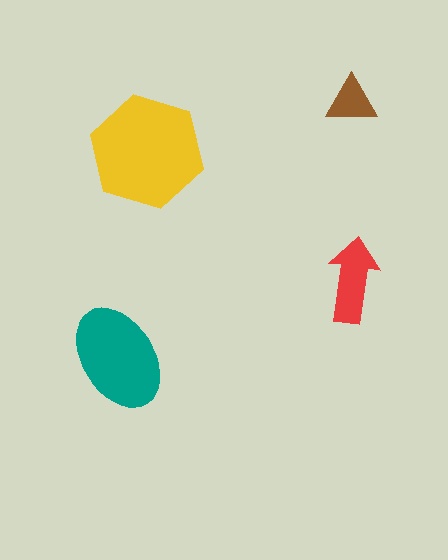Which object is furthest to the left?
The teal ellipse is leftmost.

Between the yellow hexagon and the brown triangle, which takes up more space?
The yellow hexagon.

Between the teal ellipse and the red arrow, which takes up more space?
The teal ellipse.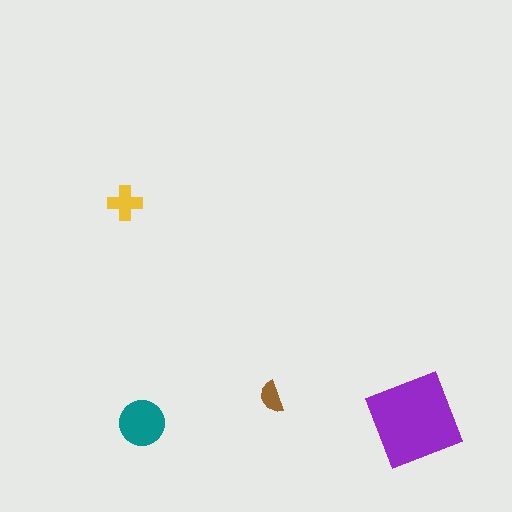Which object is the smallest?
The brown semicircle.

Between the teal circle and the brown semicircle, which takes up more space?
The teal circle.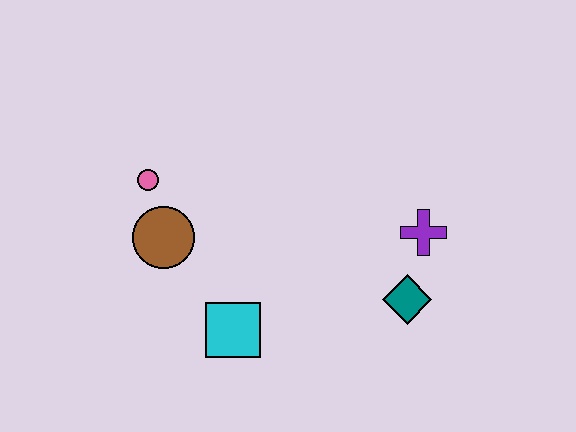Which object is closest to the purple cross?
The teal diamond is closest to the purple cross.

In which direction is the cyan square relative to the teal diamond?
The cyan square is to the left of the teal diamond.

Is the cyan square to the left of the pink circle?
No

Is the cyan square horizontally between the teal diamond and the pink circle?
Yes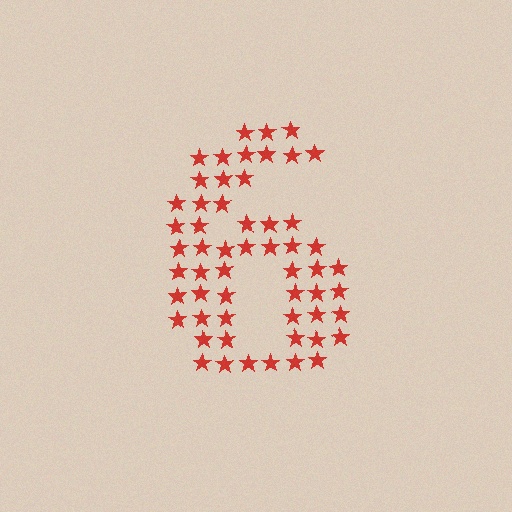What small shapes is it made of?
It is made of small stars.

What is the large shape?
The large shape is the digit 6.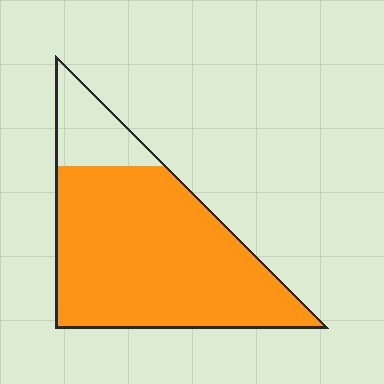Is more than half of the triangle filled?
Yes.